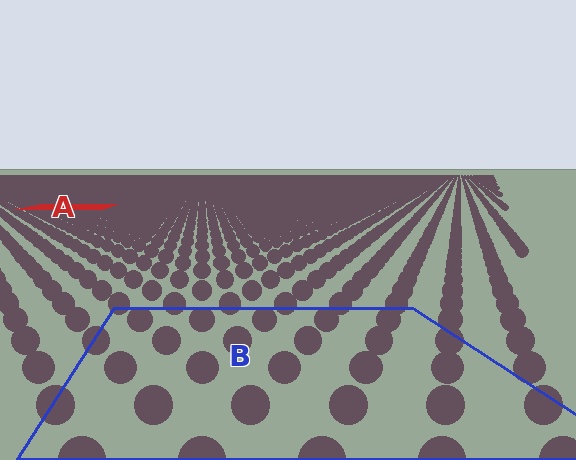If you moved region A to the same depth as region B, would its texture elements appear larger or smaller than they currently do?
They would appear larger. At a closer depth, the same texture elements are projected at a bigger on-screen size.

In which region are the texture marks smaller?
The texture marks are smaller in region A, because it is farther away.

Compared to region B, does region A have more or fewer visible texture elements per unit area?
Region A has more texture elements per unit area — they are packed more densely because it is farther away.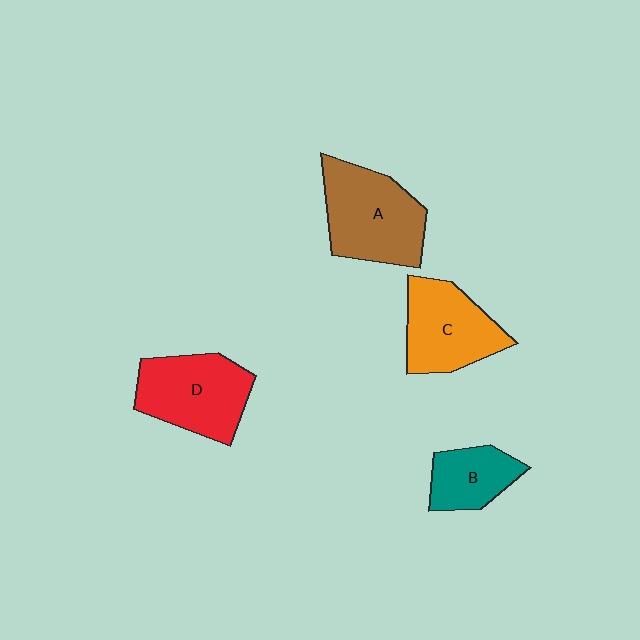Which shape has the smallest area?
Shape B (teal).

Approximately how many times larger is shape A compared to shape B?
Approximately 1.8 times.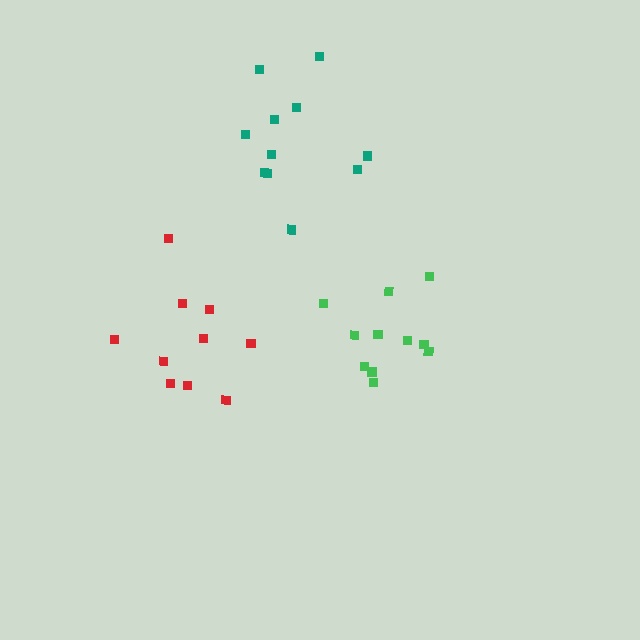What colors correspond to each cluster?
The clusters are colored: red, green, teal.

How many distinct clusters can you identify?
There are 3 distinct clusters.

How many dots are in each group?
Group 1: 10 dots, Group 2: 11 dots, Group 3: 11 dots (32 total).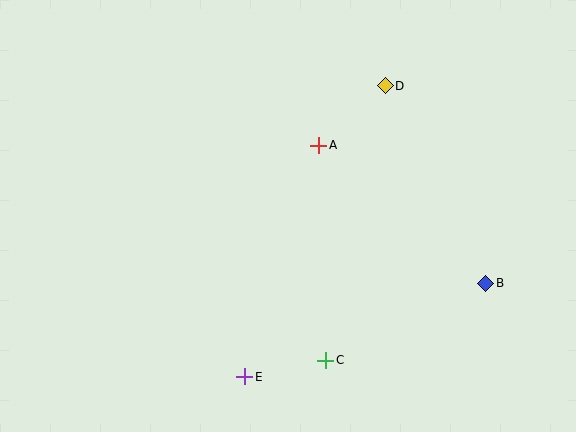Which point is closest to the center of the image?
Point A at (319, 145) is closest to the center.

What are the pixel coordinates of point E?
Point E is at (245, 377).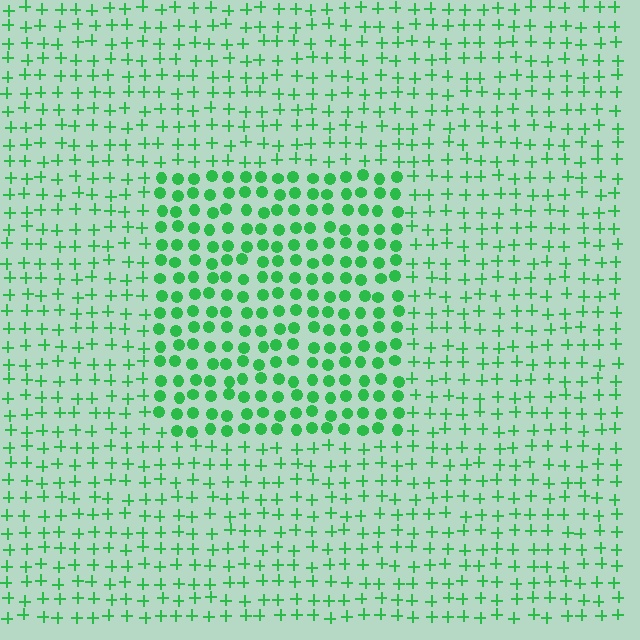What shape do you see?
I see a rectangle.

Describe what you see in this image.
The image is filled with small green elements arranged in a uniform grid. A rectangle-shaped region contains circles, while the surrounding area contains plus signs. The boundary is defined purely by the change in element shape.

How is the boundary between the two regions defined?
The boundary is defined by a change in element shape: circles inside vs. plus signs outside. All elements share the same color and spacing.